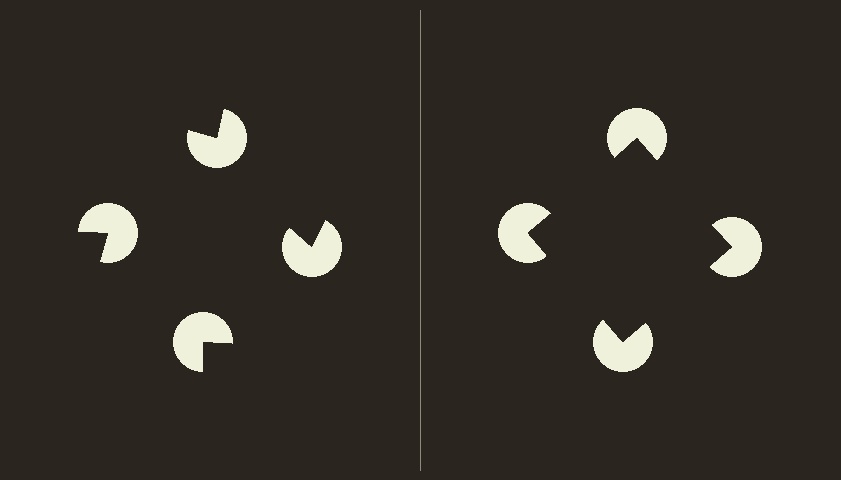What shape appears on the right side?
An illusory square.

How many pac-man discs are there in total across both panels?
8 — 4 on each side.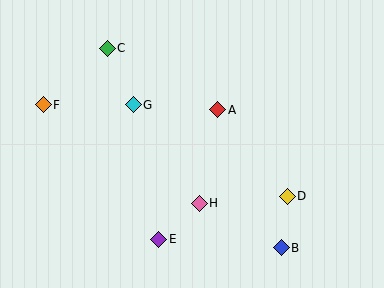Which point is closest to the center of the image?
Point A at (218, 110) is closest to the center.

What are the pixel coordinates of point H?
Point H is at (199, 203).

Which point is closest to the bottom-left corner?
Point E is closest to the bottom-left corner.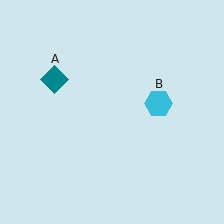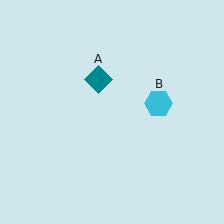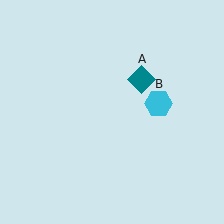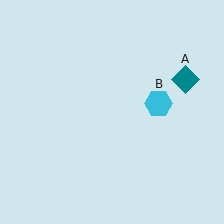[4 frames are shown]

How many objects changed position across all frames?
1 object changed position: teal diamond (object A).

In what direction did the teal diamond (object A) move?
The teal diamond (object A) moved right.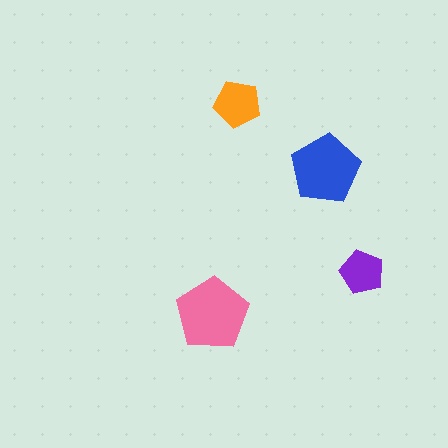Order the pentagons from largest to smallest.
the pink one, the blue one, the orange one, the purple one.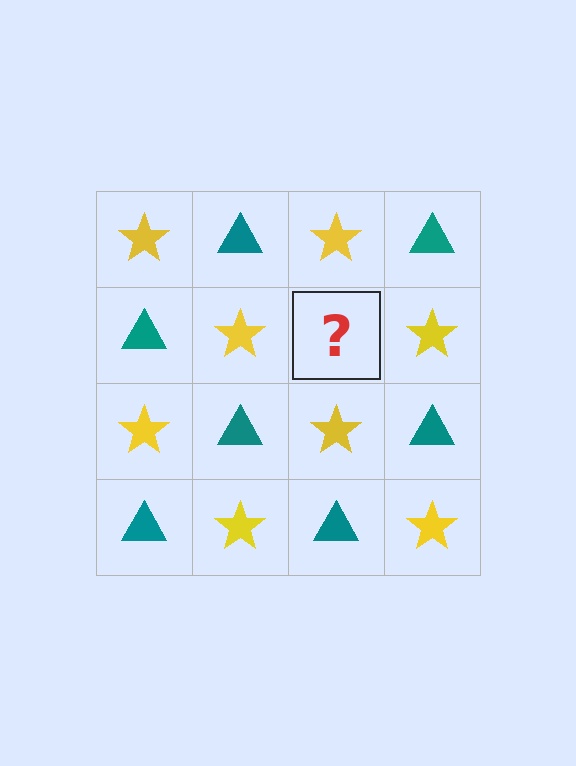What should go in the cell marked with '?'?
The missing cell should contain a teal triangle.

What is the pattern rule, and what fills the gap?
The rule is that it alternates yellow star and teal triangle in a checkerboard pattern. The gap should be filled with a teal triangle.